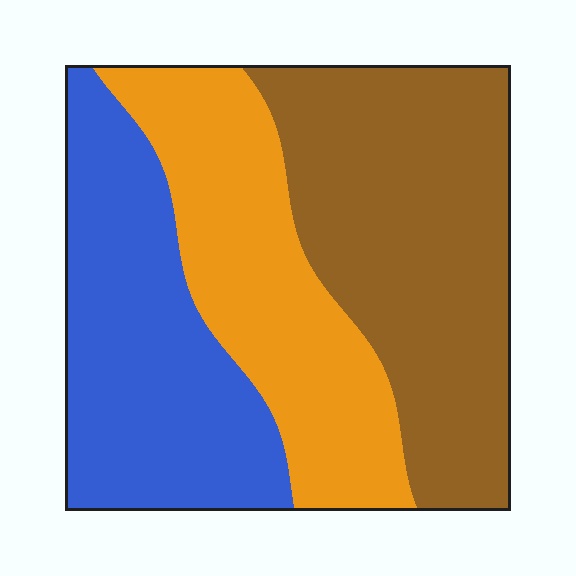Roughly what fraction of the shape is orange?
Orange covers 29% of the shape.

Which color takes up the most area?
Brown, at roughly 40%.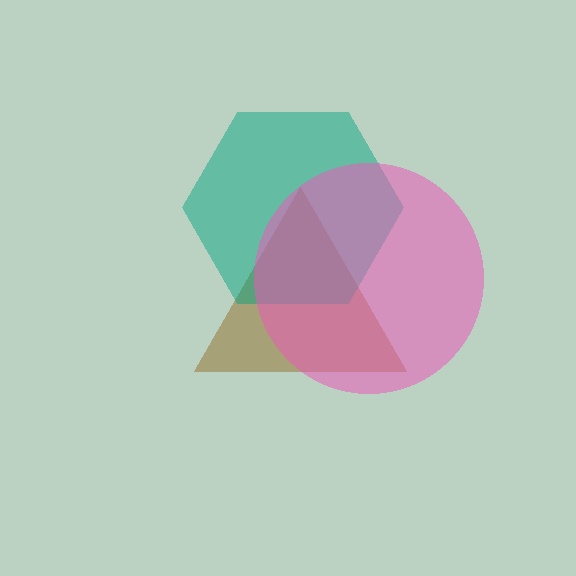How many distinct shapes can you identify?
There are 3 distinct shapes: a brown triangle, a teal hexagon, a pink circle.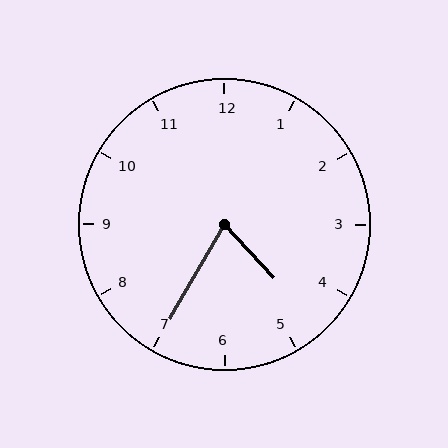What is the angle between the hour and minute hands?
Approximately 72 degrees.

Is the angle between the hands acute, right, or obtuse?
It is acute.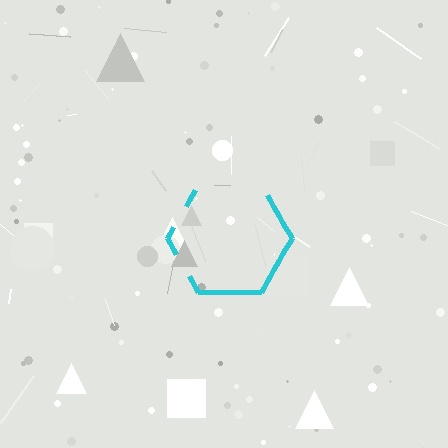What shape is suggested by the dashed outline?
The dashed outline suggests a hexagon.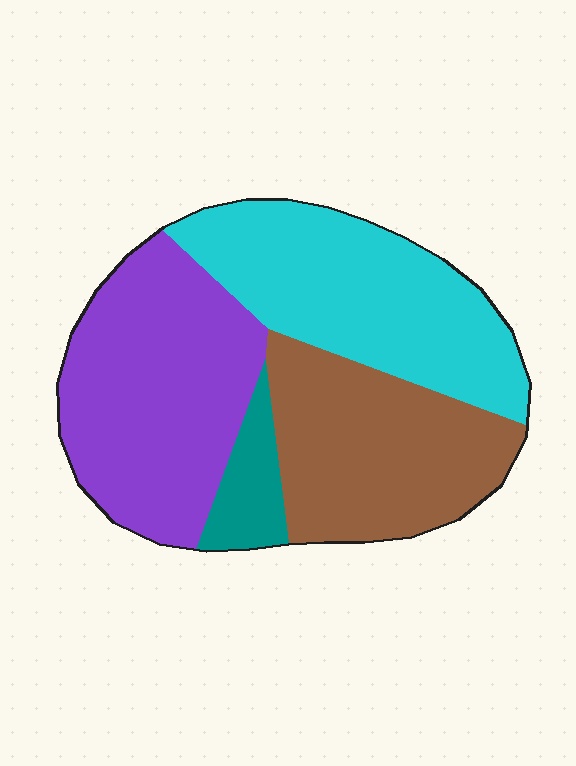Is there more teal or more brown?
Brown.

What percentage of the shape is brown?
Brown takes up about one quarter (1/4) of the shape.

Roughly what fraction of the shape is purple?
Purple takes up about one third (1/3) of the shape.